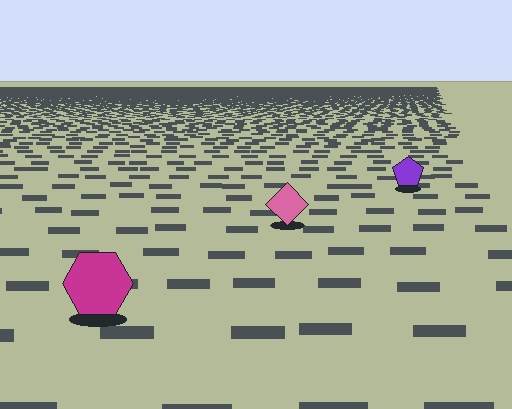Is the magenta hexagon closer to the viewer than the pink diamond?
Yes. The magenta hexagon is closer — you can tell from the texture gradient: the ground texture is coarser near it.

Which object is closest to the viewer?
The magenta hexagon is closest. The texture marks near it are larger and more spread out.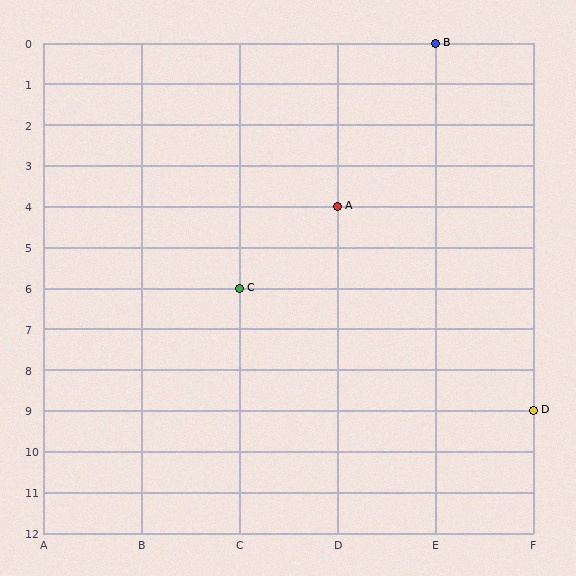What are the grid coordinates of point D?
Point D is at grid coordinates (F, 9).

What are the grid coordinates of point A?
Point A is at grid coordinates (D, 4).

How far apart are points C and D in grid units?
Points C and D are 3 columns and 3 rows apart (about 4.2 grid units diagonally).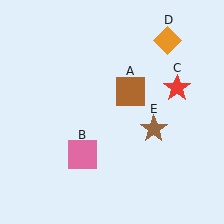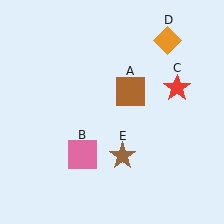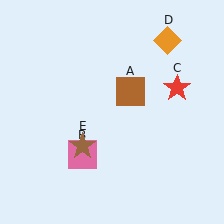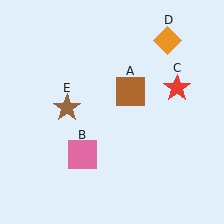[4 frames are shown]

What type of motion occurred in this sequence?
The brown star (object E) rotated clockwise around the center of the scene.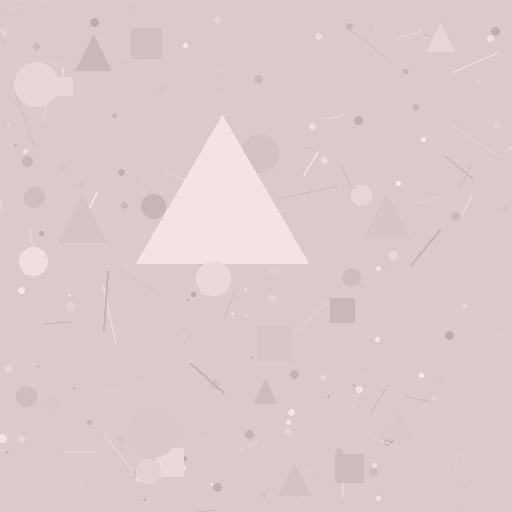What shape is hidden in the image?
A triangle is hidden in the image.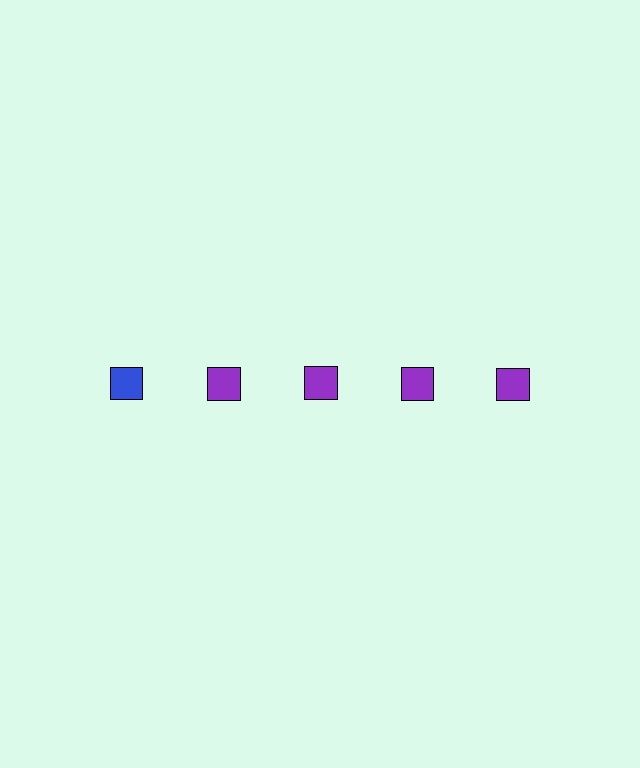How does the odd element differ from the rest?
It has a different color: blue instead of purple.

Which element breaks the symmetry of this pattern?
The blue square in the top row, leftmost column breaks the symmetry. All other shapes are purple squares.